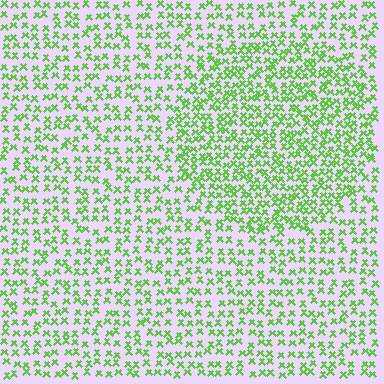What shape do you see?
I see a circle.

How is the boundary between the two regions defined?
The boundary is defined by a change in element density (approximately 1.7x ratio). All elements are the same color, size, and shape.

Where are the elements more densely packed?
The elements are more densely packed inside the circle boundary.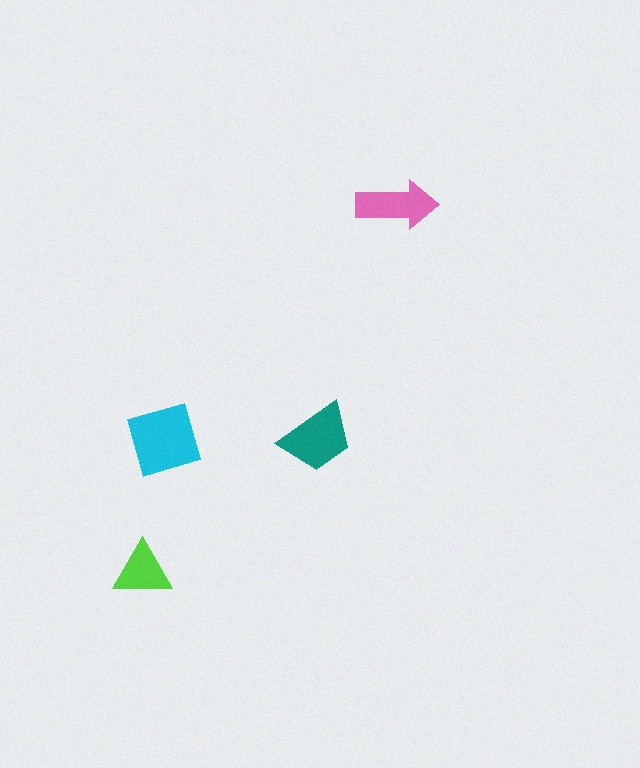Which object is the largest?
The cyan square.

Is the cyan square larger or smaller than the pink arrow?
Larger.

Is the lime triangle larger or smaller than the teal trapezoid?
Smaller.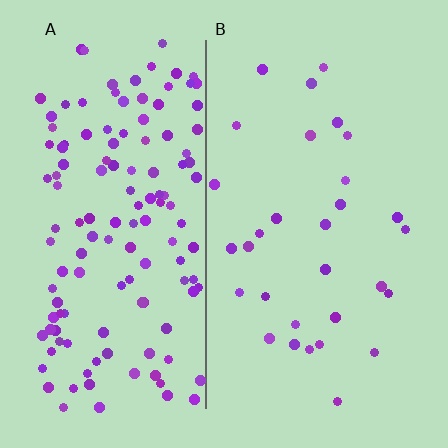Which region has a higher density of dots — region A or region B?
A (the left).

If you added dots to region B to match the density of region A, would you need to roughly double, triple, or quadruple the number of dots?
Approximately quadruple.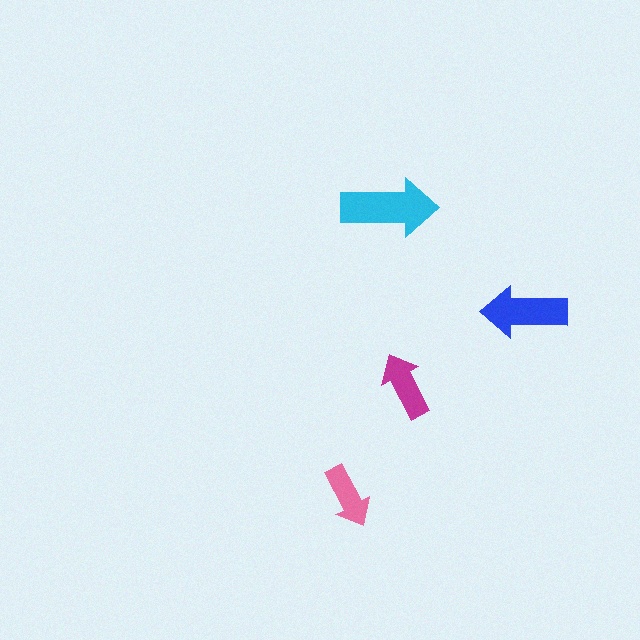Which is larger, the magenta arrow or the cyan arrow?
The cyan one.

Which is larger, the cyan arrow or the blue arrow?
The cyan one.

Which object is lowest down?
The pink arrow is bottommost.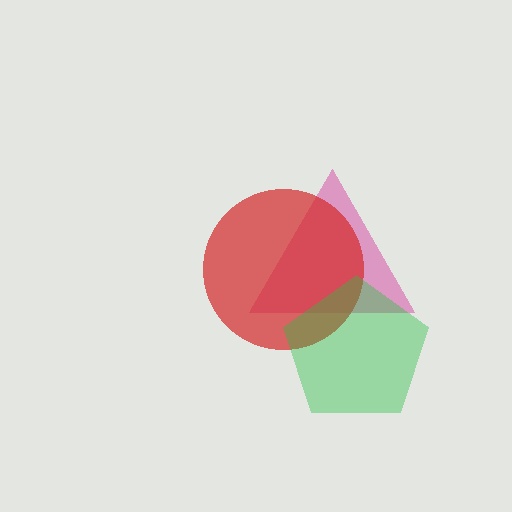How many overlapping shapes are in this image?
There are 3 overlapping shapes in the image.